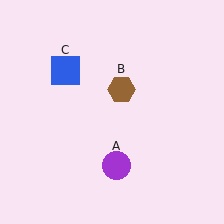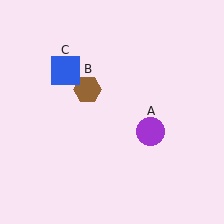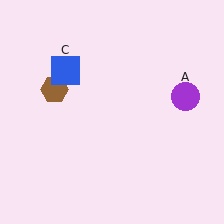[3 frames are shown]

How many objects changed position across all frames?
2 objects changed position: purple circle (object A), brown hexagon (object B).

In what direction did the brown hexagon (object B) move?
The brown hexagon (object B) moved left.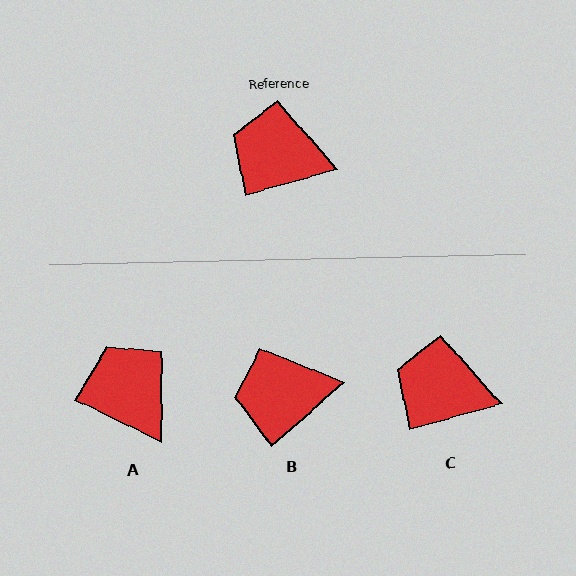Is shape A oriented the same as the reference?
No, it is off by about 42 degrees.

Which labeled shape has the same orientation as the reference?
C.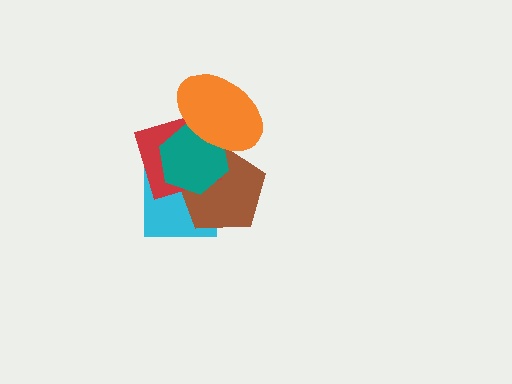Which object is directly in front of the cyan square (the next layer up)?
The brown pentagon is directly in front of the cyan square.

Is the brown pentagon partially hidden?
Yes, it is partially covered by another shape.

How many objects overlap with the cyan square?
3 objects overlap with the cyan square.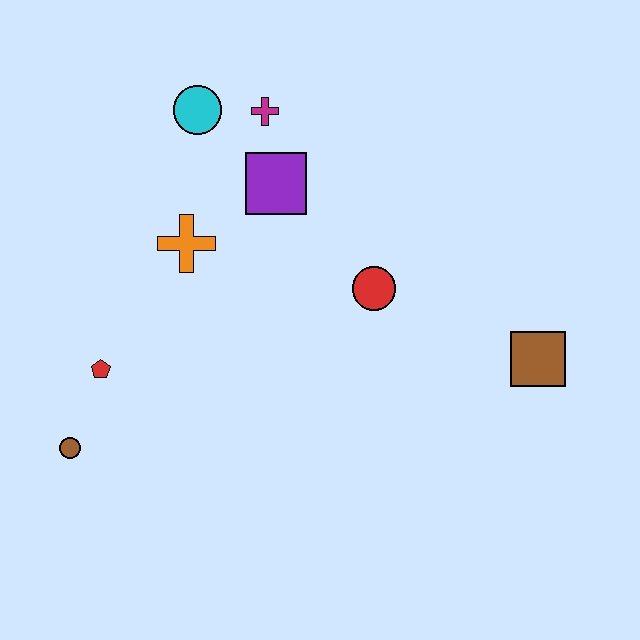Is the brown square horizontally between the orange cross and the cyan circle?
No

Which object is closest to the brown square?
The red circle is closest to the brown square.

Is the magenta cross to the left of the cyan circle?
No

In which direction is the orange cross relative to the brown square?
The orange cross is to the left of the brown square.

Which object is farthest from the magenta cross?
The brown circle is farthest from the magenta cross.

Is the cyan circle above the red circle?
Yes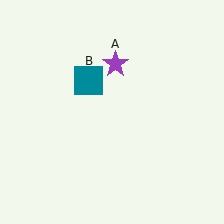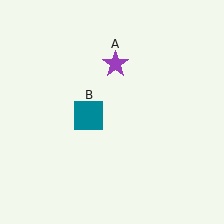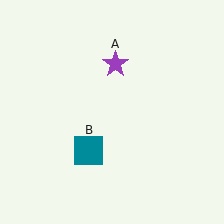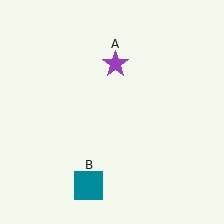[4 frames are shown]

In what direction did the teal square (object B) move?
The teal square (object B) moved down.